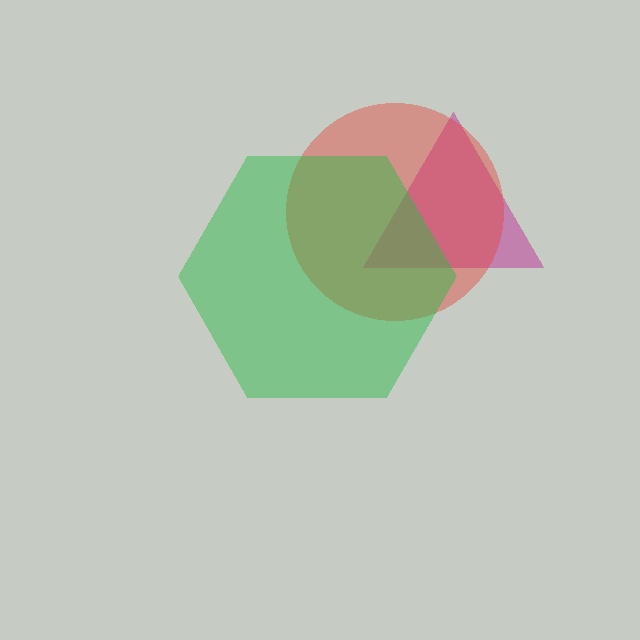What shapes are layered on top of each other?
The layered shapes are: a magenta triangle, a red circle, a green hexagon.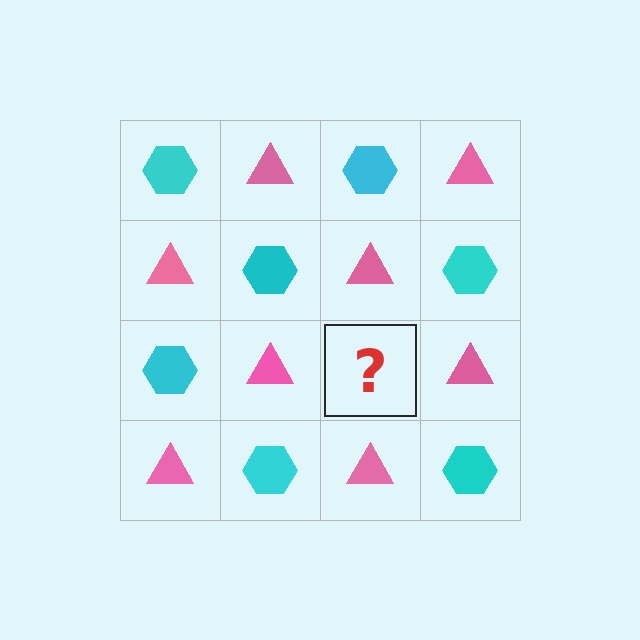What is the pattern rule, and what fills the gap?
The rule is that it alternates cyan hexagon and pink triangle in a checkerboard pattern. The gap should be filled with a cyan hexagon.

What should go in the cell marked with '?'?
The missing cell should contain a cyan hexagon.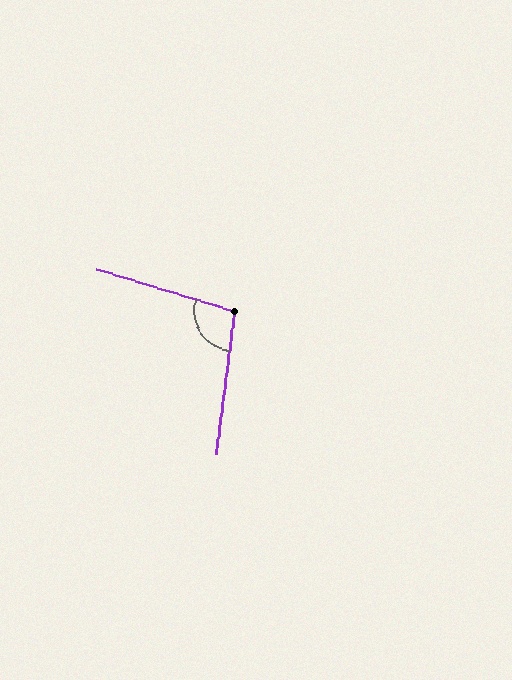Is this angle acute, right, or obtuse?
It is obtuse.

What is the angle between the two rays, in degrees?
Approximately 100 degrees.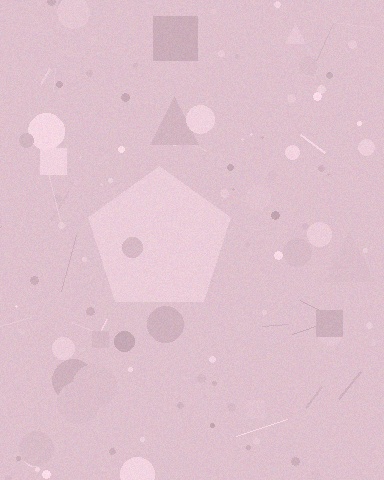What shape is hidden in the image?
A pentagon is hidden in the image.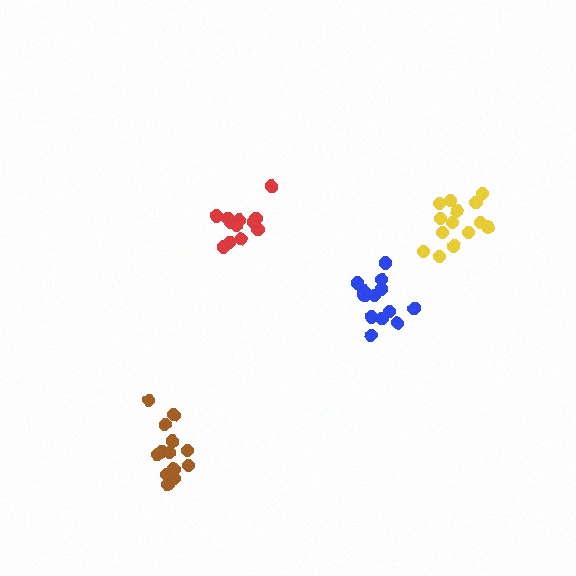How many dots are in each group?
Group 1: 12 dots, Group 2: 13 dots, Group 3: 14 dots, Group 4: 13 dots (52 total).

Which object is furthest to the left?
The brown cluster is leftmost.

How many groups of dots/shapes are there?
There are 4 groups.